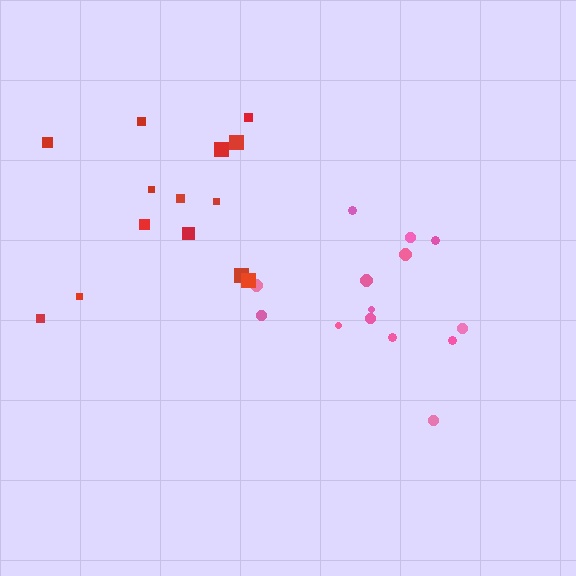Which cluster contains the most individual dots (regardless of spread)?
Pink (14).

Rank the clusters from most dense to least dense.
red, pink.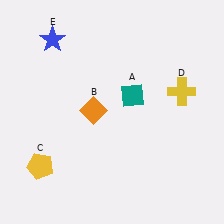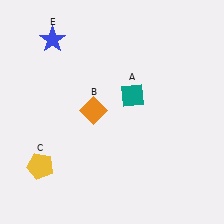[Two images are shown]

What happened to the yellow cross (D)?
The yellow cross (D) was removed in Image 2. It was in the top-right area of Image 1.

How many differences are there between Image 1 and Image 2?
There is 1 difference between the two images.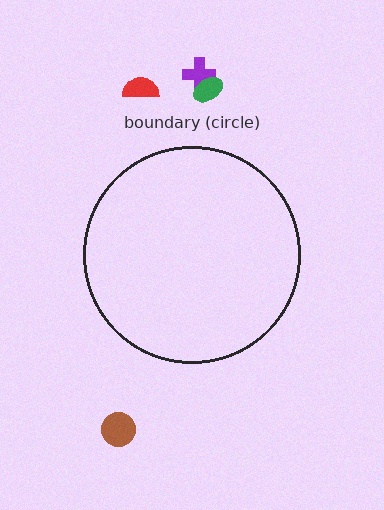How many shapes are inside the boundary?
0 inside, 4 outside.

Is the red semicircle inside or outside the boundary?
Outside.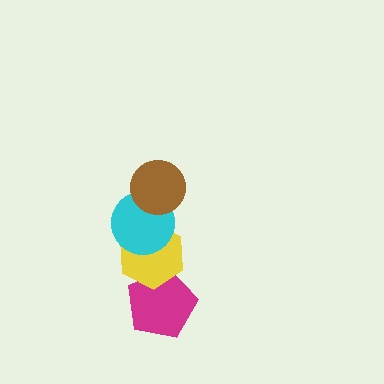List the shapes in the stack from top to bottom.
From top to bottom: the brown circle, the cyan circle, the yellow hexagon, the magenta pentagon.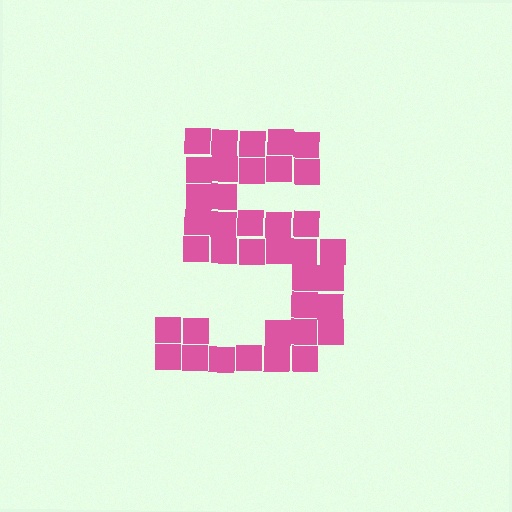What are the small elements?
The small elements are squares.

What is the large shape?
The large shape is the digit 5.